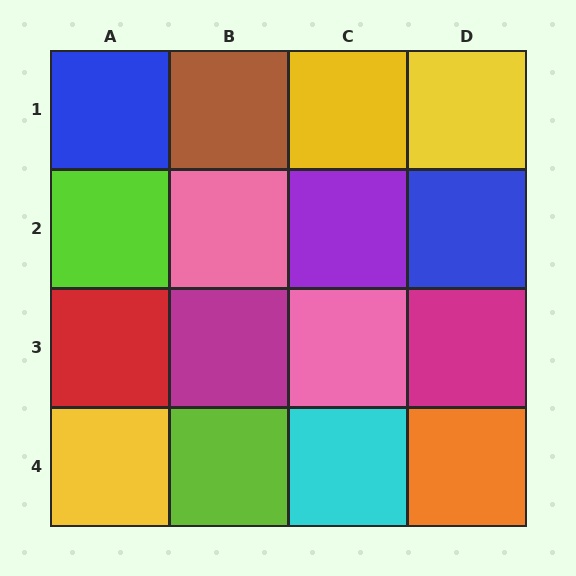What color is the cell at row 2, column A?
Lime.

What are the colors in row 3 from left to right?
Red, magenta, pink, magenta.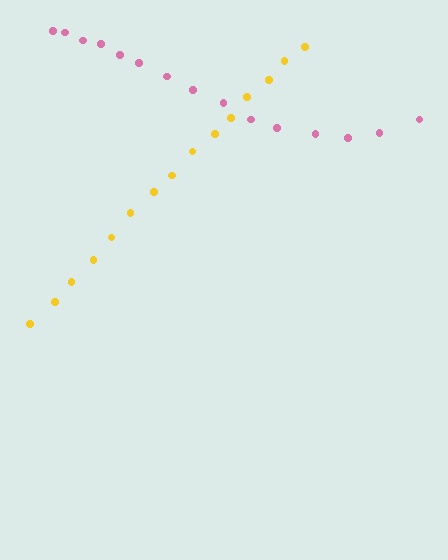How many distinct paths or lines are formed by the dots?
There are 2 distinct paths.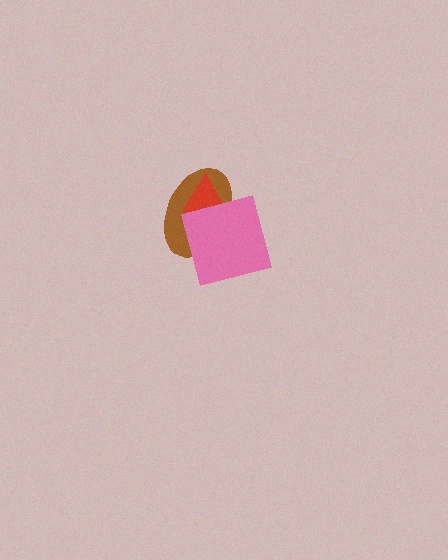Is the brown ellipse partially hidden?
Yes, it is partially covered by another shape.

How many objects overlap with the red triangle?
2 objects overlap with the red triangle.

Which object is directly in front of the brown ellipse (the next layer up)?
The red triangle is directly in front of the brown ellipse.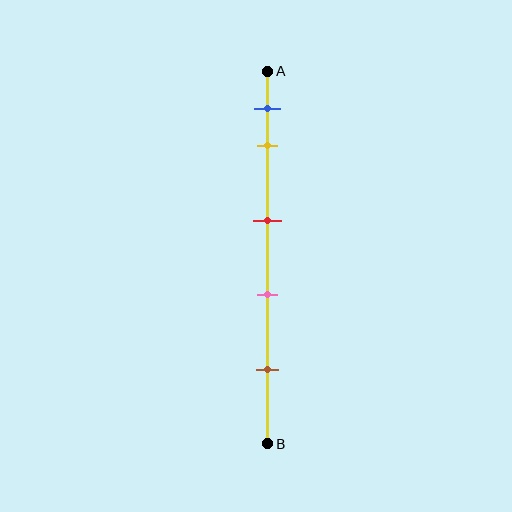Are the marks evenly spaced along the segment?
No, the marks are not evenly spaced.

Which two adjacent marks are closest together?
The blue and yellow marks are the closest adjacent pair.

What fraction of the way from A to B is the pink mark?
The pink mark is approximately 60% (0.6) of the way from A to B.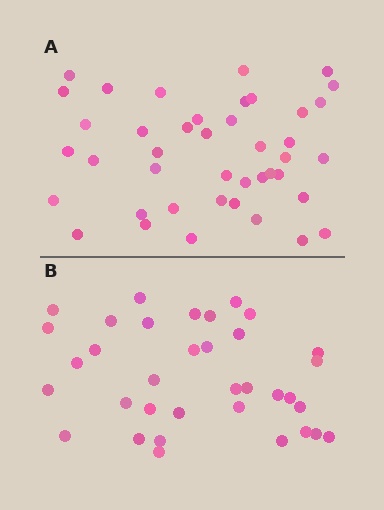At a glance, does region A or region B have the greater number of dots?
Region A (the top region) has more dots.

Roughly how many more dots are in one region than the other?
Region A has roughly 8 or so more dots than region B.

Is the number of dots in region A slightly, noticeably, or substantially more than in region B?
Region A has only slightly more — the two regions are fairly close. The ratio is roughly 1.2 to 1.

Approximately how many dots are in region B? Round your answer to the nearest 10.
About 40 dots. (The exact count is 35, which rounds to 40.)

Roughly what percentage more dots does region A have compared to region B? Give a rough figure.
About 20% more.